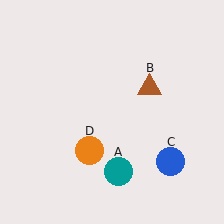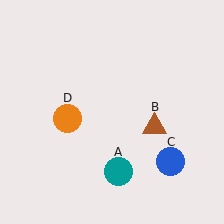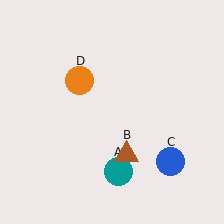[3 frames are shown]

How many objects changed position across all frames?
2 objects changed position: brown triangle (object B), orange circle (object D).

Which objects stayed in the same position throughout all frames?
Teal circle (object A) and blue circle (object C) remained stationary.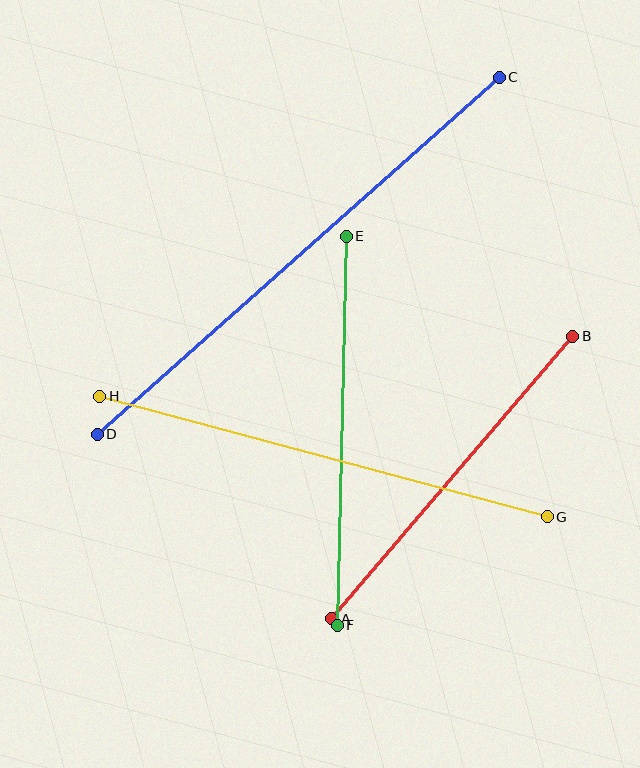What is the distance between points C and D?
The distance is approximately 538 pixels.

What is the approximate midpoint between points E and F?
The midpoint is at approximately (342, 431) pixels.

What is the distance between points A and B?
The distance is approximately 371 pixels.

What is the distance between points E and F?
The distance is approximately 389 pixels.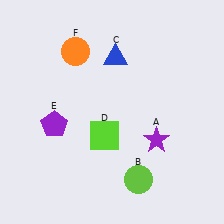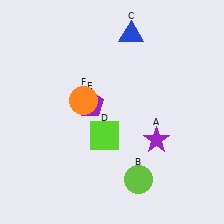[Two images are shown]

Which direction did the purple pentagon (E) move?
The purple pentagon (E) moved right.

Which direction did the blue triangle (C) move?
The blue triangle (C) moved up.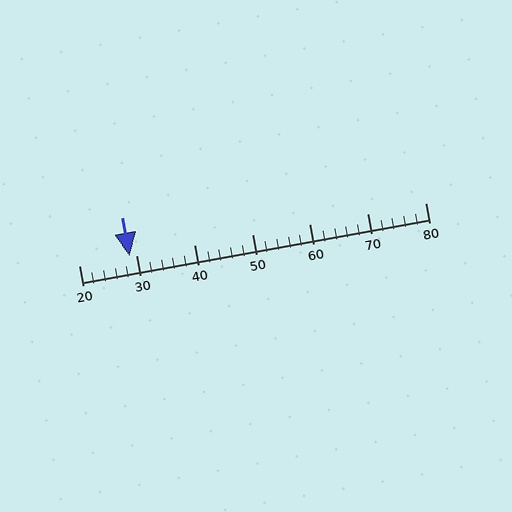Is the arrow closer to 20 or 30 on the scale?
The arrow is closer to 30.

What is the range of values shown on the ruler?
The ruler shows values from 20 to 80.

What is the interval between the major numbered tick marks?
The major tick marks are spaced 10 units apart.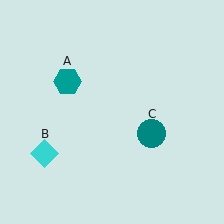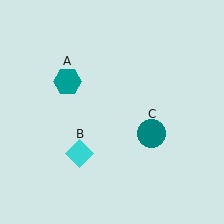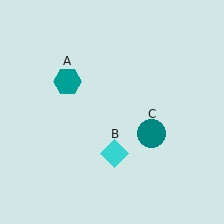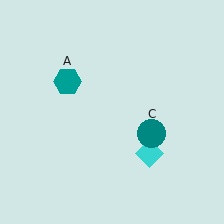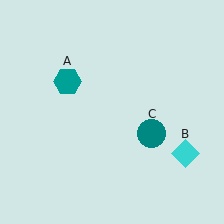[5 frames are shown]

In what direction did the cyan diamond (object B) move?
The cyan diamond (object B) moved right.